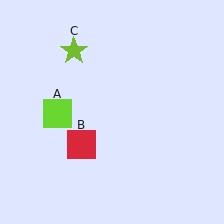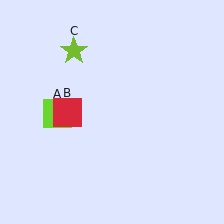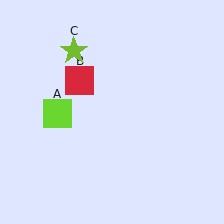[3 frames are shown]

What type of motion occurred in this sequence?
The red square (object B) rotated clockwise around the center of the scene.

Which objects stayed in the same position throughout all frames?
Lime square (object A) and lime star (object C) remained stationary.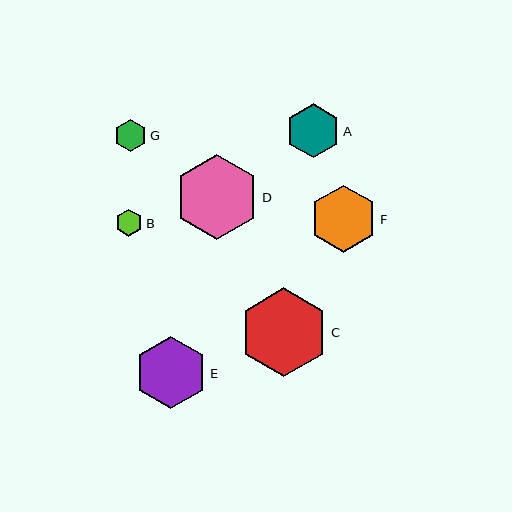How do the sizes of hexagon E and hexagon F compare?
Hexagon E and hexagon F are approximately the same size.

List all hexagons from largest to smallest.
From largest to smallest: C, D, E, F, A, G, B.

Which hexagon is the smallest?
Hexagon B is the smallest with a size of approximately 27 pixels.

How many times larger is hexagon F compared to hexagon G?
Hexagon F is approximately 2.1 times the size of hexagon G.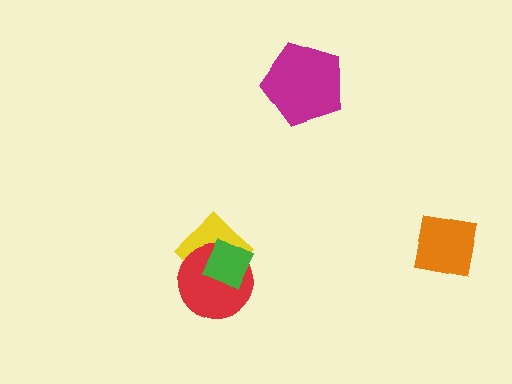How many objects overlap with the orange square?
0 objects overlap with the orange square.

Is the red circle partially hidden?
Yes, it is partially covered by another shape.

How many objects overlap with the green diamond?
2 objects overlap with the green diamond.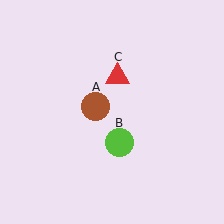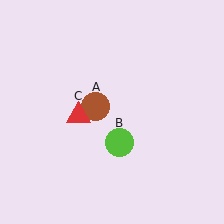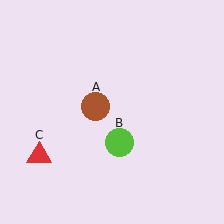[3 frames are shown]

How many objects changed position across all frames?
1 object changed position: red triangle (object C).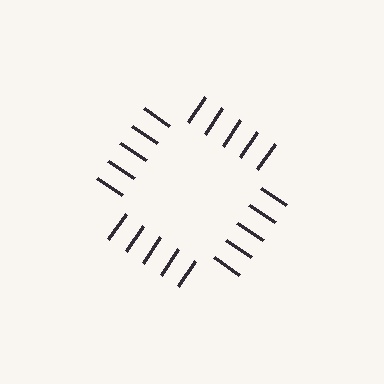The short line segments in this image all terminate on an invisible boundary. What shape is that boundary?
An illusory square — the line segments terminate on its edges but no continuous stroke is drawn.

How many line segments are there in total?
20 — 5 along each of the 4 edges.